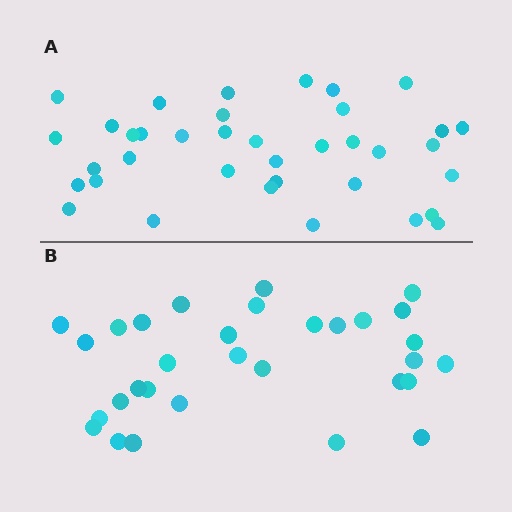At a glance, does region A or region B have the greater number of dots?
Region A (the top region) has more dots.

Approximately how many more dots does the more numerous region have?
Region A has about 6 more dots than region B.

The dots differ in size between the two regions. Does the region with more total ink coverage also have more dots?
No. Region B has more total ink coverage because its dots are larger, but region A actually contains more individual dots. Total area can be misleading — the number of items is what matters here.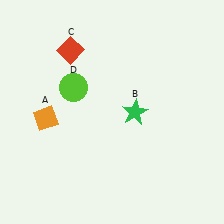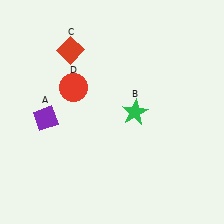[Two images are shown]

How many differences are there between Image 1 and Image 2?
There are 2 differences between the two images.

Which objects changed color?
A changed from orange to purple. D changed from lime to red.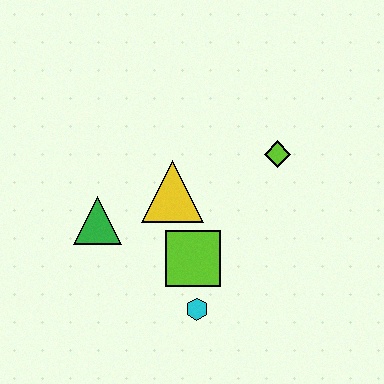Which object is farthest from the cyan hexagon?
The lime diamond is farthest from the cyan hexagon.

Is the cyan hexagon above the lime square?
No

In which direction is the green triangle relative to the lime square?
The green triangle is to the left of the lime square.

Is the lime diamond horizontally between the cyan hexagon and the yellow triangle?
No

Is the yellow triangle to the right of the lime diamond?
No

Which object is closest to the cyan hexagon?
The lime square is closest to the cyan hexagon.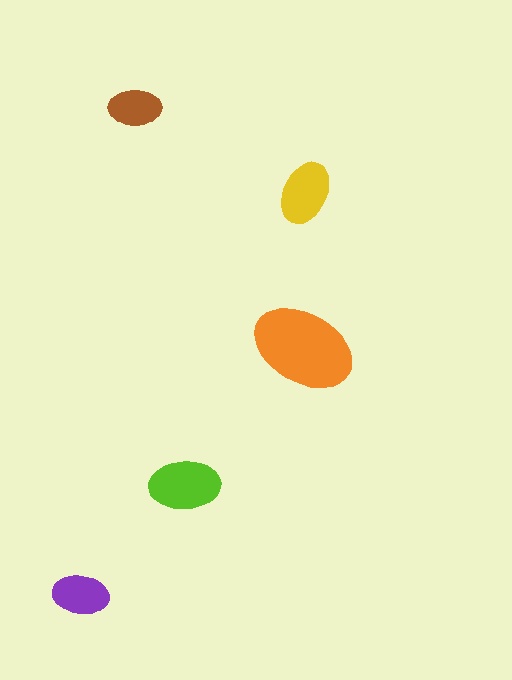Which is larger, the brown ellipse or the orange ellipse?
The orange one.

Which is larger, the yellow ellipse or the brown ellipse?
The yellow one.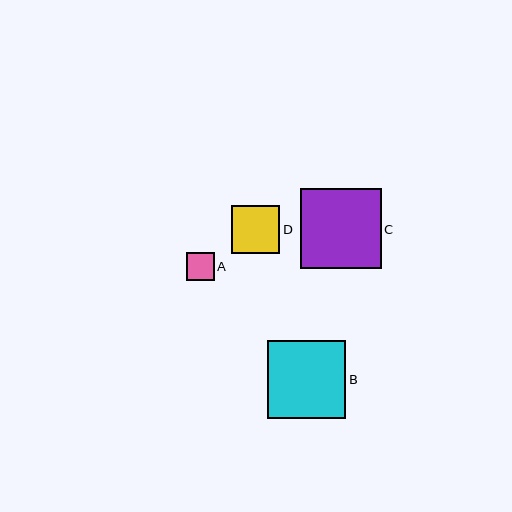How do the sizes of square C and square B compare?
Square C and square B are approximately the same size.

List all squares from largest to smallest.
From largest to smallest: C, B, D, A.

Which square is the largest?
Square C is the largest with a size of approximately 80 pixels.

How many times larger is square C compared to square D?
Square C is approximately 1.7 times the size of square D.